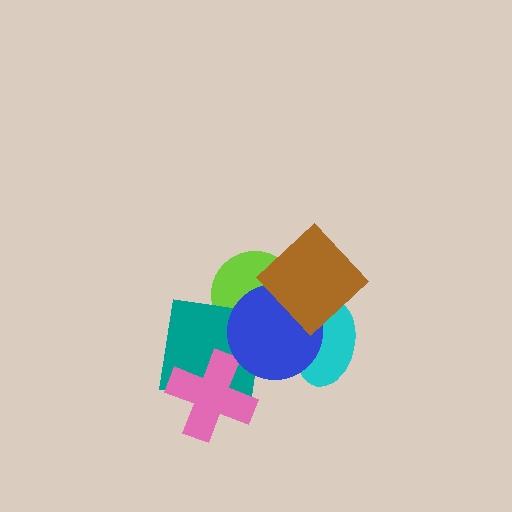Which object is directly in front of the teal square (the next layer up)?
The pink cross is directly in front of the teal square.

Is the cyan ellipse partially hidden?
Yes, it is partially covered by another shape.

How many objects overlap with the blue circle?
4 objects overlap with the blue circle.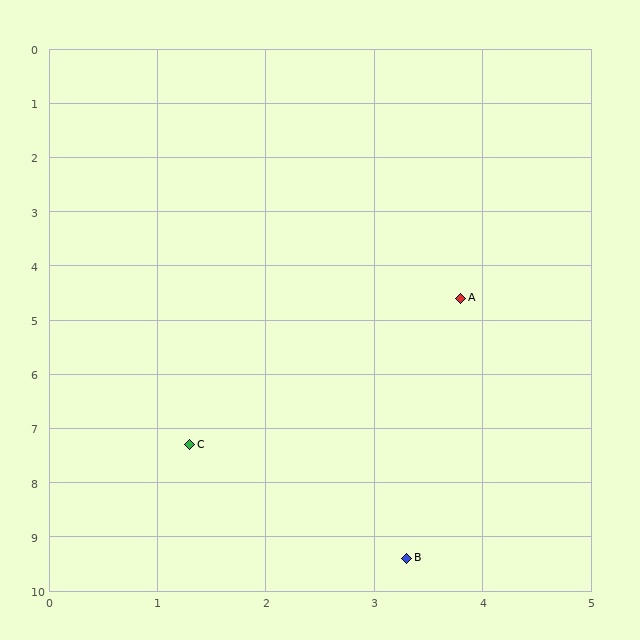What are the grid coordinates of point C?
Point C is at approximately (1.3, 7.3).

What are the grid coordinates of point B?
Point B is at approximately (3.3, 9.4).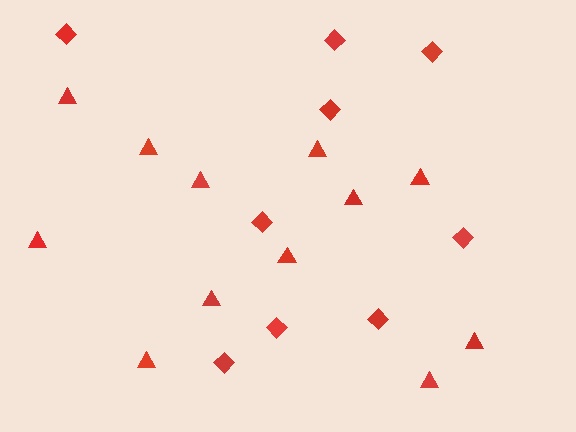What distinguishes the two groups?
There are 2 groups: one group of triangles (12) and one group of diamonds (9).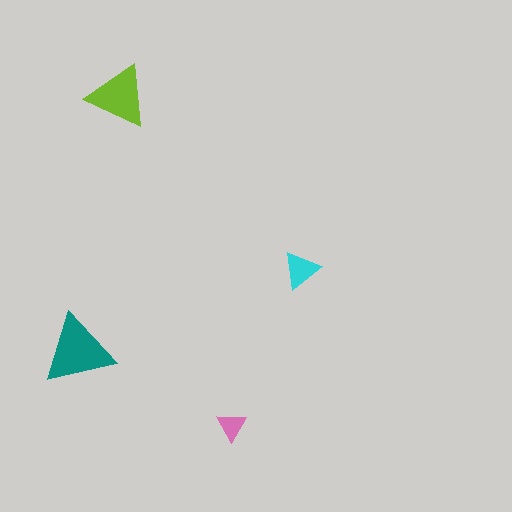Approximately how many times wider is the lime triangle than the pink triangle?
About 2 times wider.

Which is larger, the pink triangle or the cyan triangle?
The cyan one.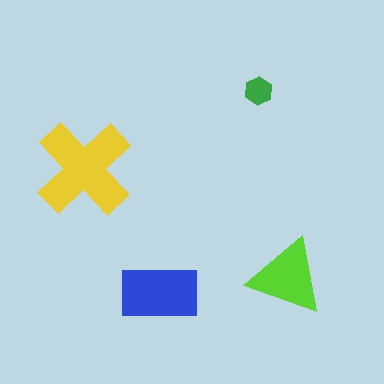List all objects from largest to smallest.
The yellow cross, the blue rectangle, the lime triangle, the green hexagon.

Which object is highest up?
The green hexagon is topmost.